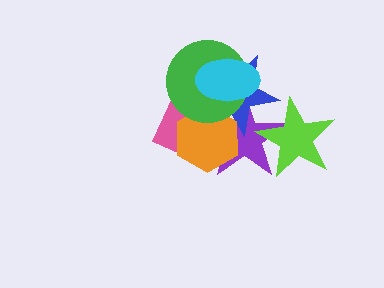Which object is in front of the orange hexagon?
The green circle is in front of the orange hexagon.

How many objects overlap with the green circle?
5 objects overlap with the green circle.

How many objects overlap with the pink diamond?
4 objects overlap with the pink diamond.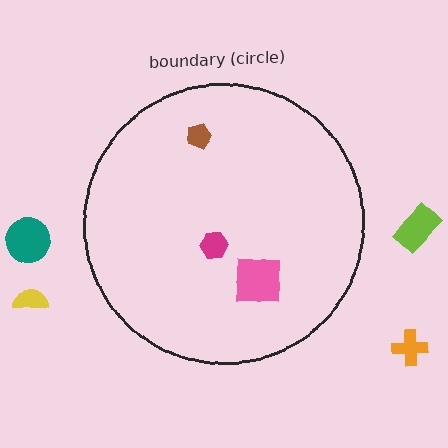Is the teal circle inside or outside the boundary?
Outside.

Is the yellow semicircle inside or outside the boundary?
Outside.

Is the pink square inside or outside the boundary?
Inside.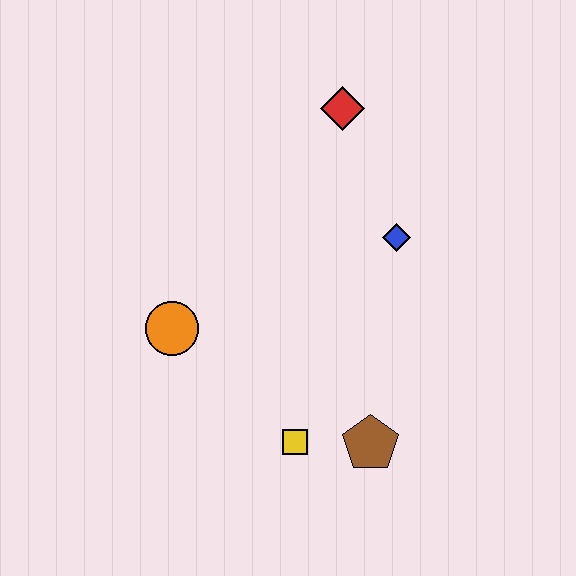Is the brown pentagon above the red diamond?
No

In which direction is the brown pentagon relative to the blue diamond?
The brown pentagon is below the blue diamond.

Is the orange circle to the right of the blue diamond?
No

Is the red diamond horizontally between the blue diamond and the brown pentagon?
No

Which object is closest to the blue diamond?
The red diamond is closest to the blue diamond.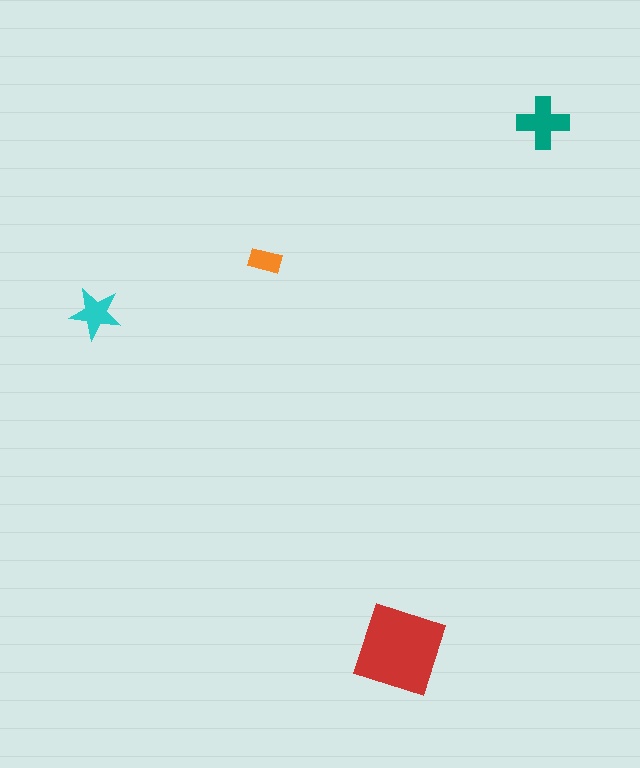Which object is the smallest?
The orange rectangle.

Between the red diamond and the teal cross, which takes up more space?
The red diamond.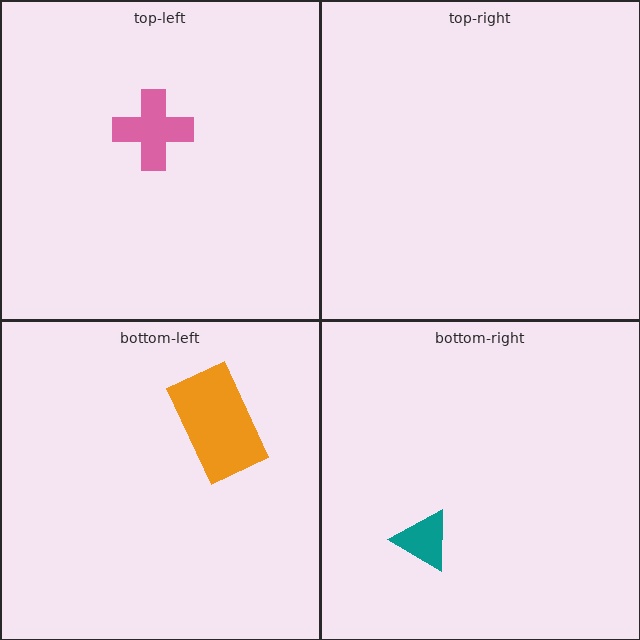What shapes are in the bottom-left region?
The orange rectangle.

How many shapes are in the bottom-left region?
1.